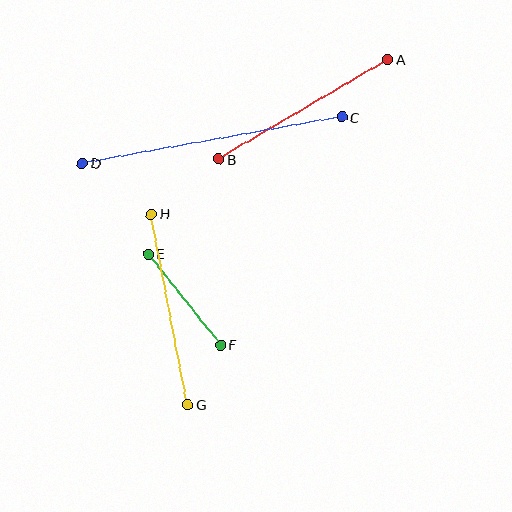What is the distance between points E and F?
The distance is approximately 116 pixels.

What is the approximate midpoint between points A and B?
The midpoint is at approximately (303, 109) pixels.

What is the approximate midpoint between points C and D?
The midpoint is at approximately (212, 140) pixels.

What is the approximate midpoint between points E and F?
The midpoint is at approximately (184, 299) pixels.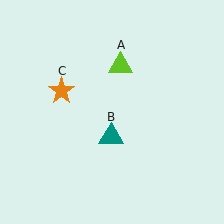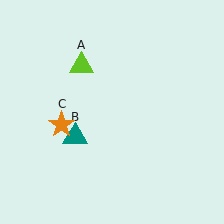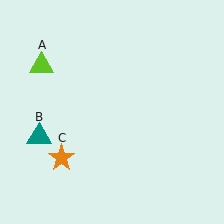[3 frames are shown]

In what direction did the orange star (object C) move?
The orange star (object C) moved down.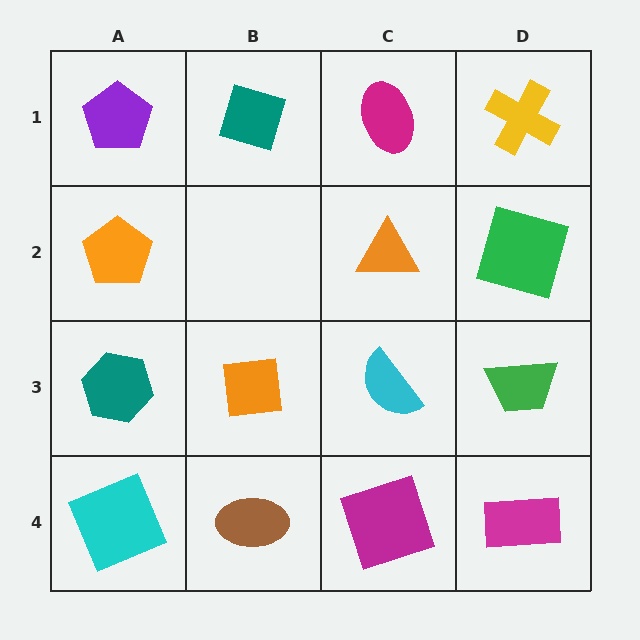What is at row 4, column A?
A cyan square.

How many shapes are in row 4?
4 shapes.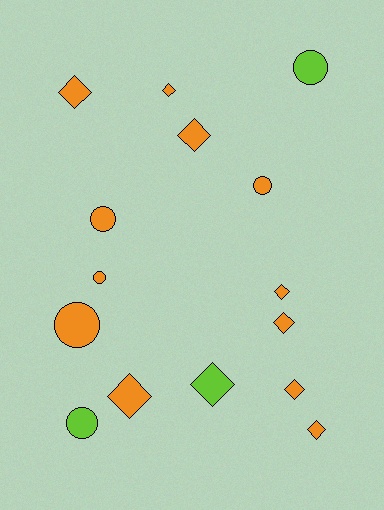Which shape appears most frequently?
Diamond, with 9 objects.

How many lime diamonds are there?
There is 1 lime diamond.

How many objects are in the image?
There are 15 objects.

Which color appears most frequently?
Orange, with 12 objects.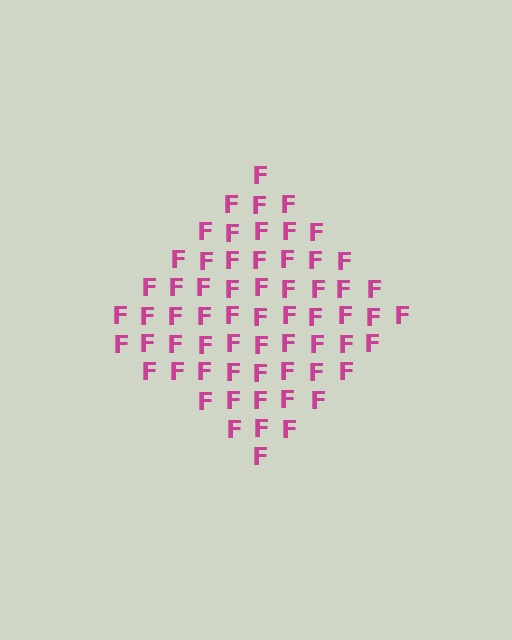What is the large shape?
The large shape is a diamond.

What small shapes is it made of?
It is made of small letter F's.